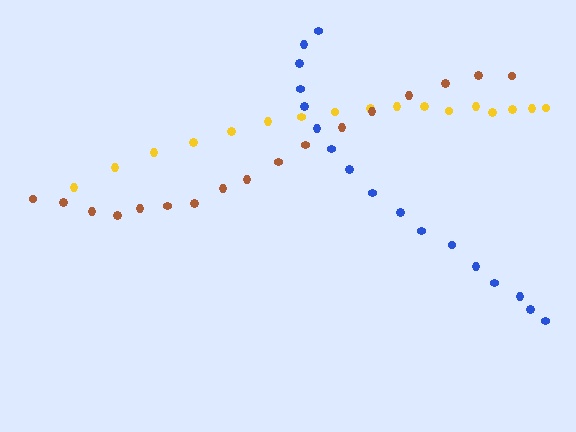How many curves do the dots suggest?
There are 3 distinct paths.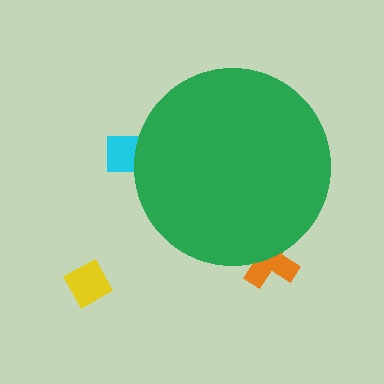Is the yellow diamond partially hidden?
No, the yellow diamond is fully visible.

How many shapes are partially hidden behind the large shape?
2 shapes are partially hidden.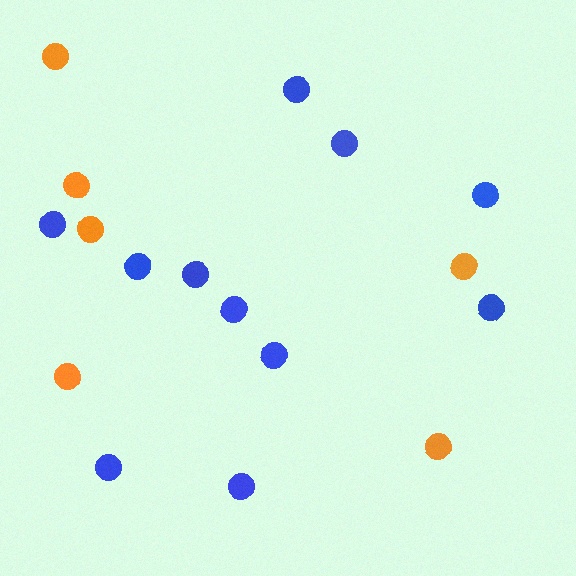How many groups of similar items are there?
There are 2 groups: one group of orange circles (6) and one group of blue circles (11).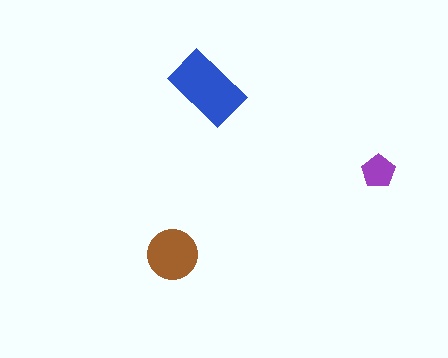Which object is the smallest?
The purple pentagon.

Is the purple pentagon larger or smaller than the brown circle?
Smaller.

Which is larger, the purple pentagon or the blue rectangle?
The blue rectangle.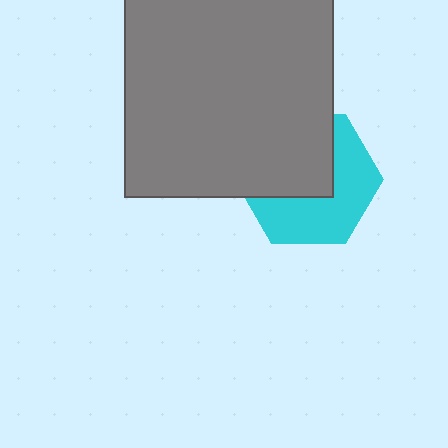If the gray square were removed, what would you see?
You would see the complete cyan hexagon.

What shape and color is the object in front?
The object in front is a gray square.